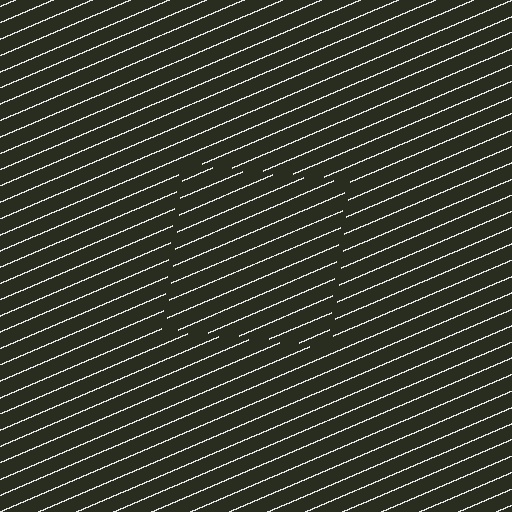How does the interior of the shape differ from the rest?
The interior of the shape contains the same grating, shifted by half a period — the contour is defined by the phase discontinuity where line-ends from the inner and outer gratings abut.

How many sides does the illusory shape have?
4 sides — the line-ends trace a square.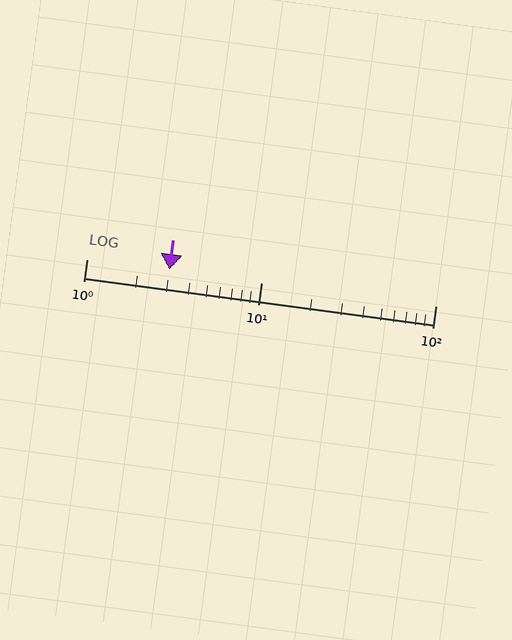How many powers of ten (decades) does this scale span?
The scale spans 2 decades, from 1 to 100.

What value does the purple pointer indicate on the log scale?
The pointer indicates approximately 3.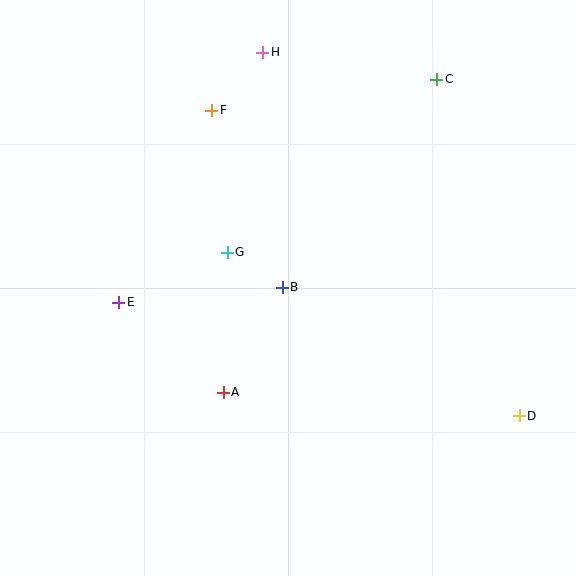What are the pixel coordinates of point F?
Point F is at (212, 110).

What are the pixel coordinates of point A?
Point A is at (223, 392).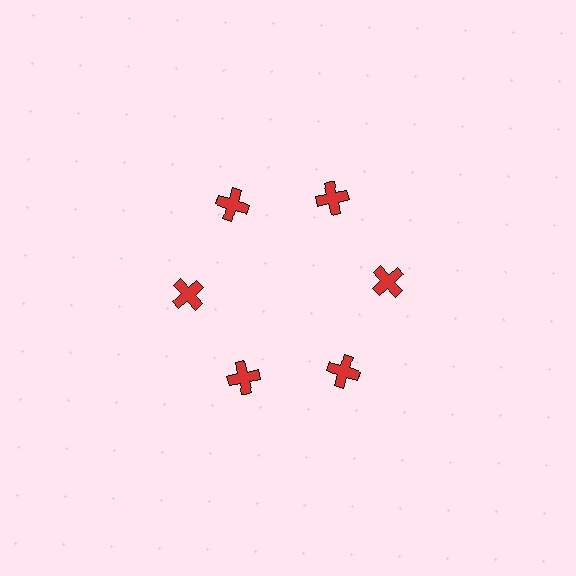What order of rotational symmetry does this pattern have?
This pattern has 6-fold rotational symmetry.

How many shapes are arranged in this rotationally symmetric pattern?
There are 6 shapes, arranged in 6 groups of 1.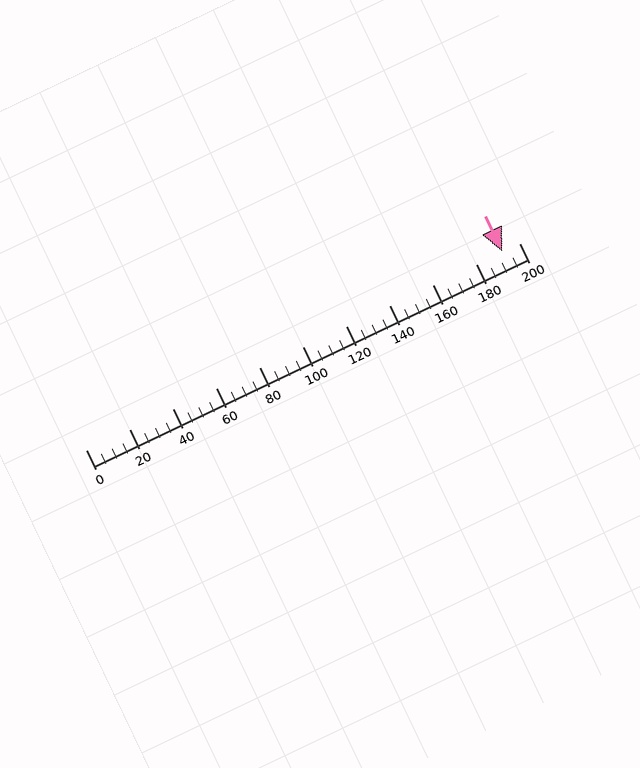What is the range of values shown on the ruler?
The ruler shows values from 0 to 200.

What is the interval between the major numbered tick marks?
The major tick marks are spaced 20 units apart.